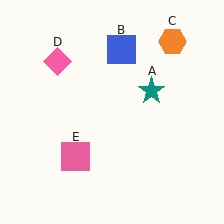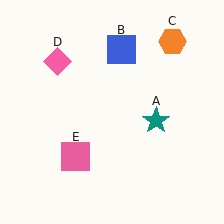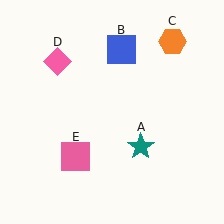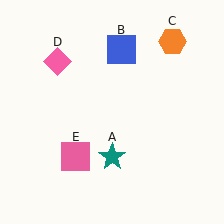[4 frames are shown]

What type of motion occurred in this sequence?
The teal star (object A) rotated clockwise around the center of the scene.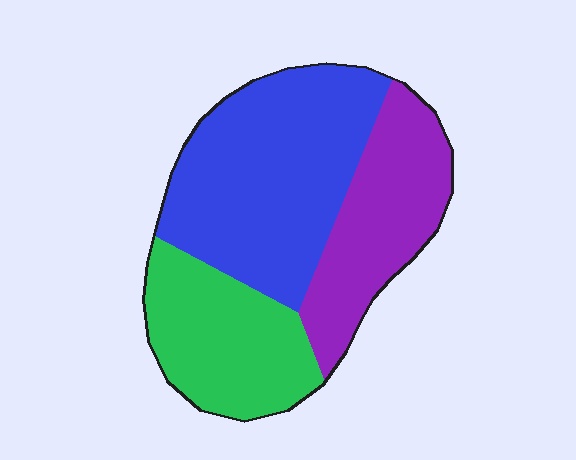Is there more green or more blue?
Blue.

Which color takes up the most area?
Blue, at roughly 45%.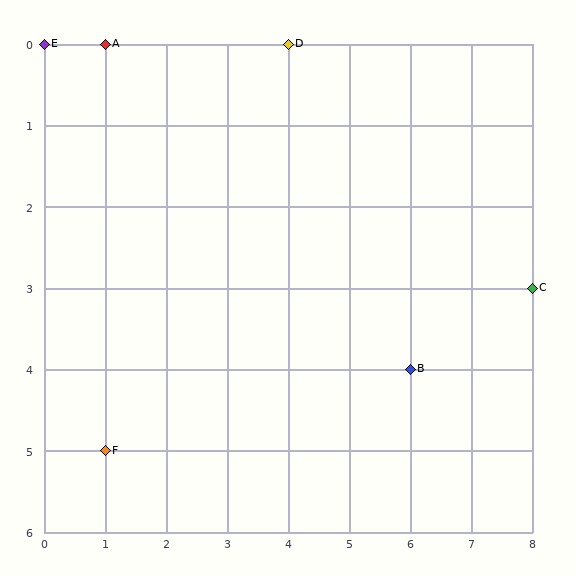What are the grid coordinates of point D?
Point D is at grid coordinates (4, 0).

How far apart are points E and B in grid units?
Points E and B are 6 columns and 4 rows apart (about 7.2 grid units diagonally).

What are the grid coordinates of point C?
Point C is at grid coordinates (8, 3).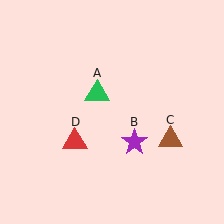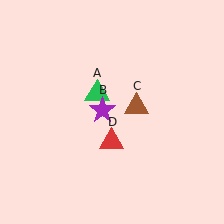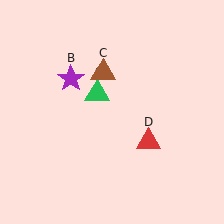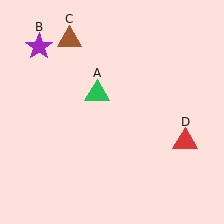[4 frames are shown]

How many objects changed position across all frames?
3 objects changed position: purple star (object B), brown triangle (object C), red triangle (object D).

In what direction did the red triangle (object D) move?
The red triangle (object D) moved right.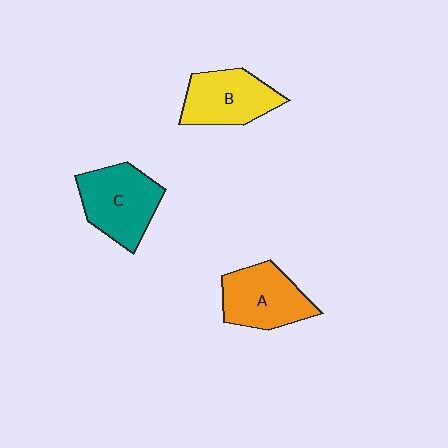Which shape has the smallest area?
Shape B (yellow).